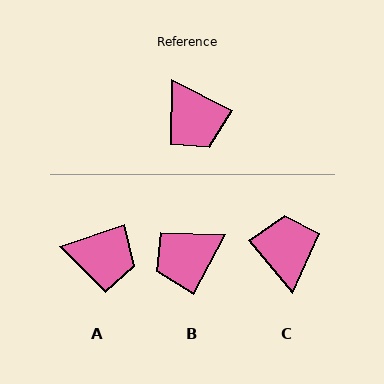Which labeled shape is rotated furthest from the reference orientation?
C, about 157 degrees away.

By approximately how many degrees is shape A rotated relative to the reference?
Approximately 46 degrees counter-clockwise.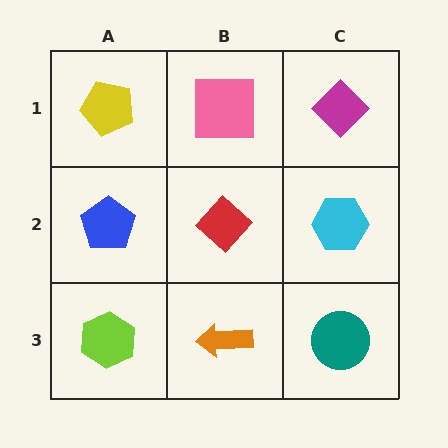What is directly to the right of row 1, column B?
A magenta diamond.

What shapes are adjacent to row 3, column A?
A blue pentagon (row 2, column A), an orange arrow (row 3, column B).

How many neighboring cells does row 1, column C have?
2.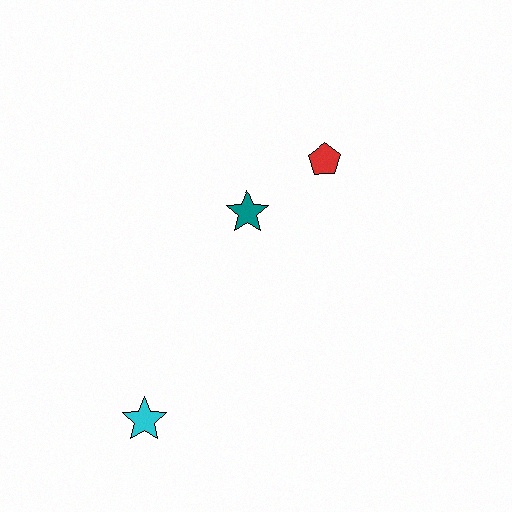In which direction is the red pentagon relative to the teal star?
The red pentagon is to the right of the teal star.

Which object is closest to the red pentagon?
The teal star is closest to the red pentagon.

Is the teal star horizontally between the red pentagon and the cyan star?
Yes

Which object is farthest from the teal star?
The cyan star is farthest from the teal star.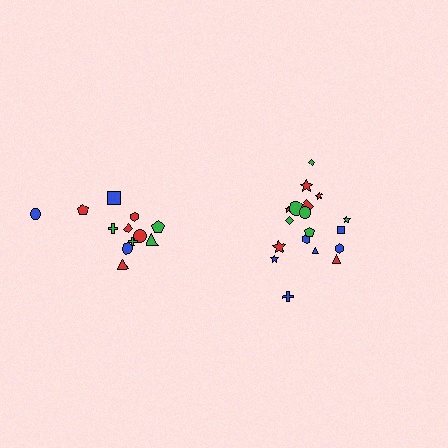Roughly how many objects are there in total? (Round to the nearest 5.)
Roughly 30 objects in total.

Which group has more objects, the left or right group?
The right group.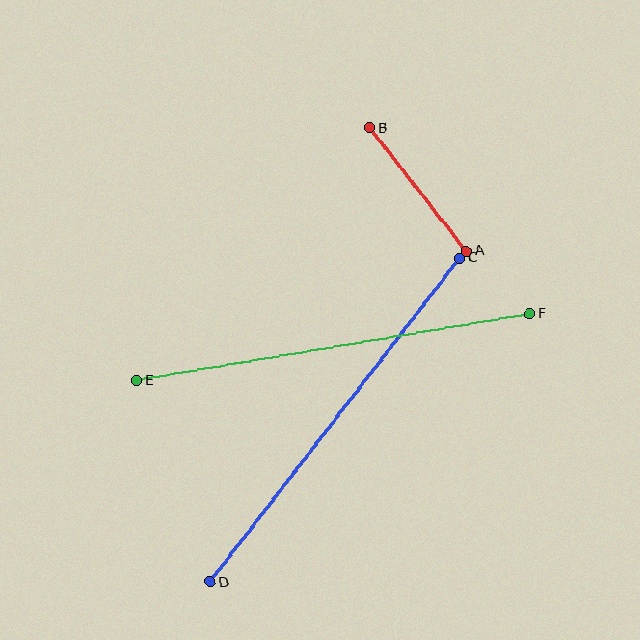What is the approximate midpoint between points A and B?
The midpoint is at approximately (418, 189) pixels.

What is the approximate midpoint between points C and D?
The midpoint is at approximately (335, 420) pixels.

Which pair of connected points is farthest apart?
Points C and D are farthest apart.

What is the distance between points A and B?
The distance is approximately 156 pixels.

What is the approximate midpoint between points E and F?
The midpoint is at approximately (333, 347) pixels.